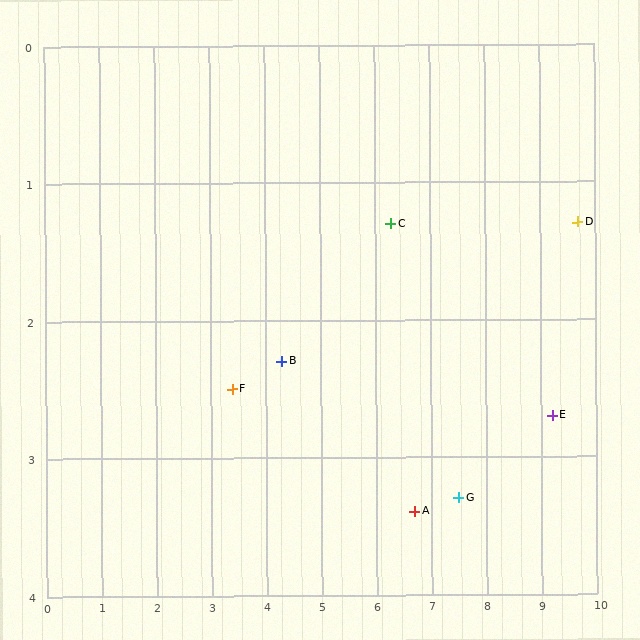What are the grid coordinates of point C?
Point C is at approximately (6.3, 1.3).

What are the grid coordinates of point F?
Point F is at approximately (3.4, 2.5).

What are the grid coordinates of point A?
Point A is at approximately (6.7, 3.4).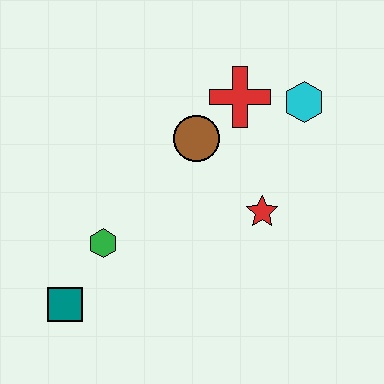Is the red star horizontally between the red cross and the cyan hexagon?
Yes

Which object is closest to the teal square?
The green hexagon is closest to the teal square.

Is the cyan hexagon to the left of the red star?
No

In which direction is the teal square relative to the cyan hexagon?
The teal square is to the left of the cyan hexagon.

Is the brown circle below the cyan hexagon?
Yes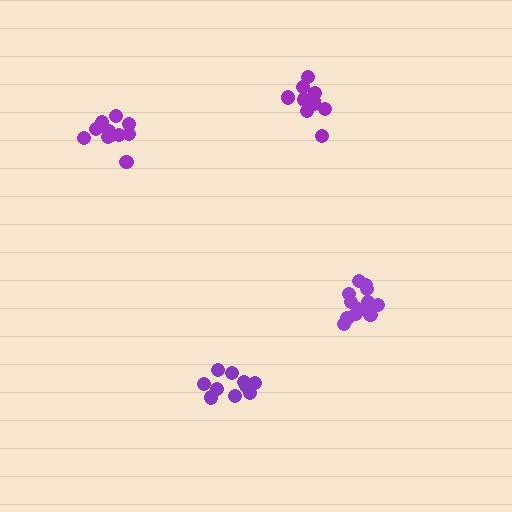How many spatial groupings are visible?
There are 4 spatial groupings.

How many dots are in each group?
Group 1: 11 dots, Group 2: 13 dots, Group 3: 12 dots, Group 4: 10 dots (46 total).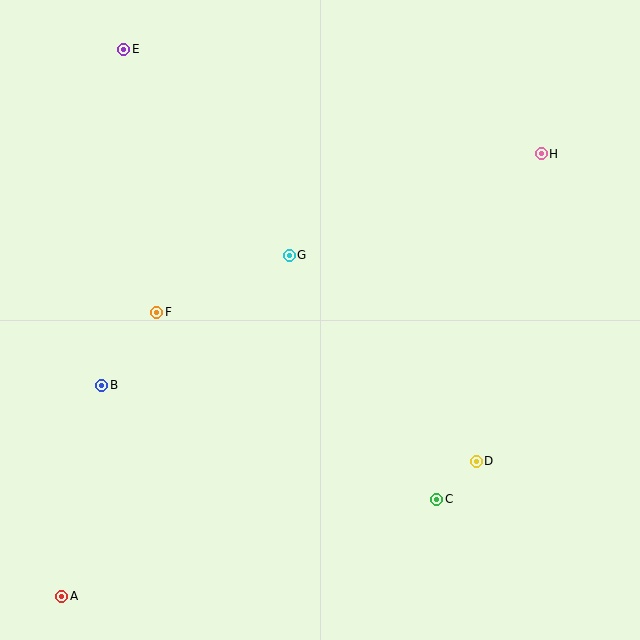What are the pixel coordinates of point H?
Point H is at (541, 154).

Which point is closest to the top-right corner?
Point H is closest to the top-right corner.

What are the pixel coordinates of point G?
Point G is at (289, 255).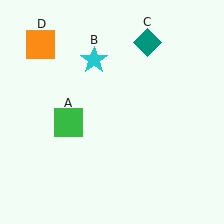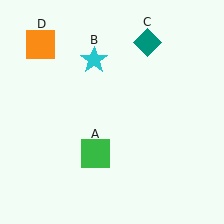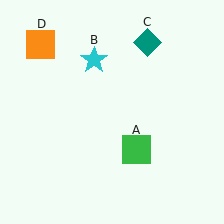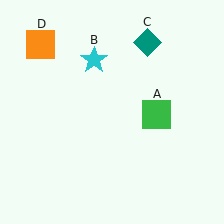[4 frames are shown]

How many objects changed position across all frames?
1 object changed position: green square (object A).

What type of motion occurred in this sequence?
The green square (object A) rotated counterclockwise around the center of the scene.